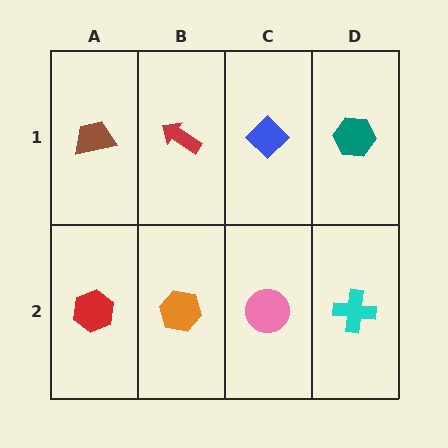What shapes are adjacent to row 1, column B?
An orange hexagon (row 2, column B), a brown trapezoid (row 1, column A), a blue diamond (row 1, column C).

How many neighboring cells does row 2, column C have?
3.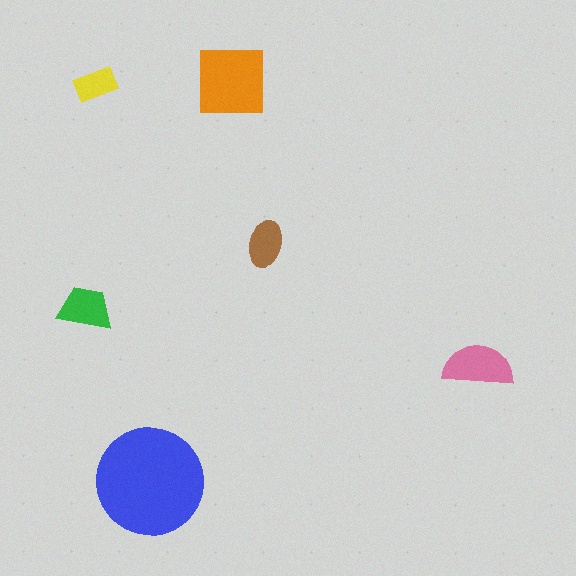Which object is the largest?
The blue circle.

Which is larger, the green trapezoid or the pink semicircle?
The pink semicircle.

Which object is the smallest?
The yellow rectangle.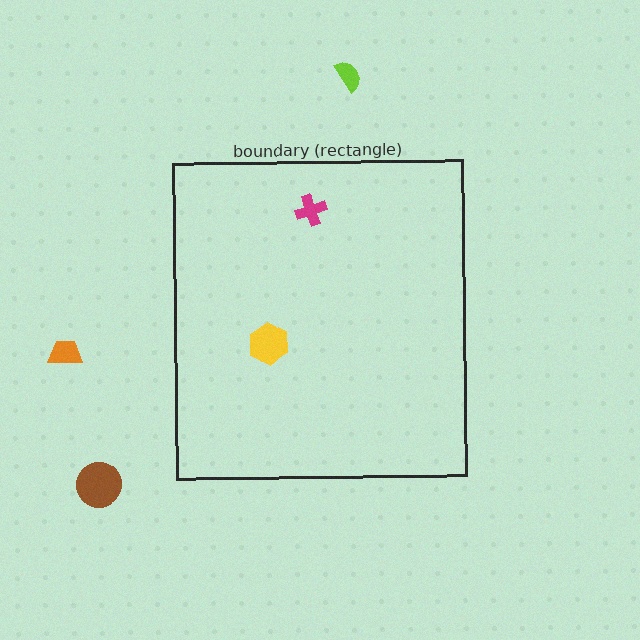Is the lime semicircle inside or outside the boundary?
Outside.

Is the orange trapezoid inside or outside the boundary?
Outside.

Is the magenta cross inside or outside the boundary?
Inside.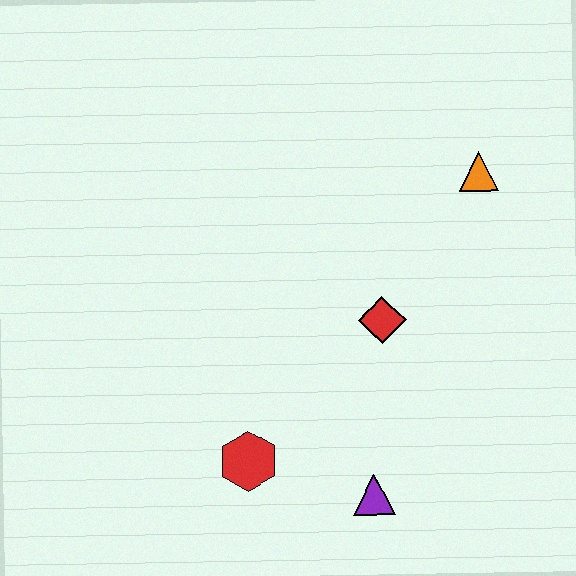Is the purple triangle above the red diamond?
No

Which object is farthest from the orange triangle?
The red hexagon is farthest from the orange triangle.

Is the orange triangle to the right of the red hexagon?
Yes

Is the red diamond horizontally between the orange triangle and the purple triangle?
Yes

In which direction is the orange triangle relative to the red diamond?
The orange triangle is above the red diamond.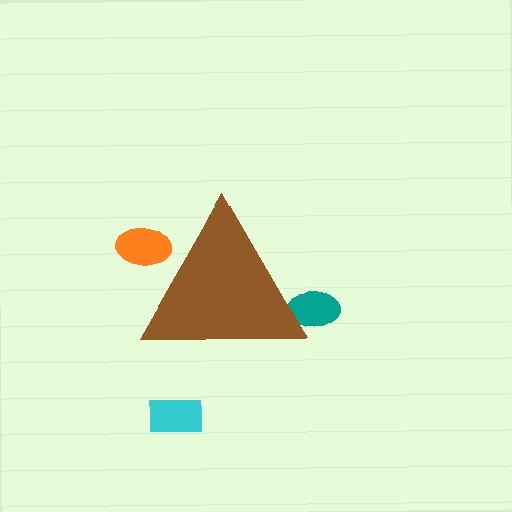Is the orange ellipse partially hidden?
Yes, the orange ellipse is partially hidden behind the brown triangle.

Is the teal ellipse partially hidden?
Yes, the teal ellipse is partially hidden behind the brown triangle.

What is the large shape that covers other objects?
A brown triangle.